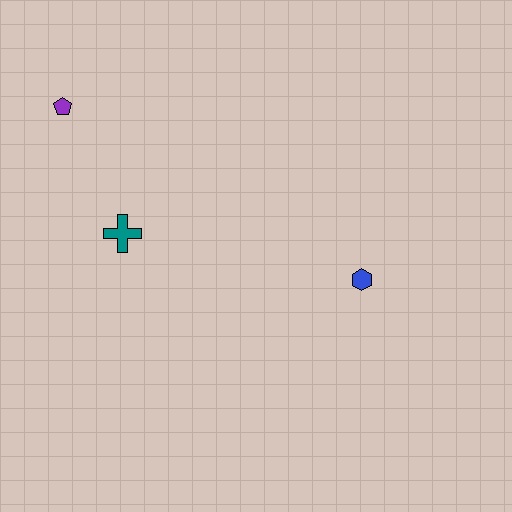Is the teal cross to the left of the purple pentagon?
No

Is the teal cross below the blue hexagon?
No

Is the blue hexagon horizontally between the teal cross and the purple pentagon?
No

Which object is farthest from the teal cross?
The blue hexagon is farthest from the teal cross.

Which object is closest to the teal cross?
The purple pentagon is closest to the teal cross.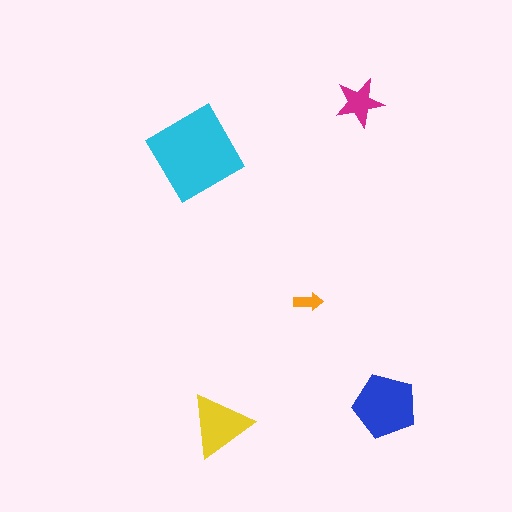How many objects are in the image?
There are 5 objects in the image.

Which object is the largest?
The cyan diamond.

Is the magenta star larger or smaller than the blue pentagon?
Smaller.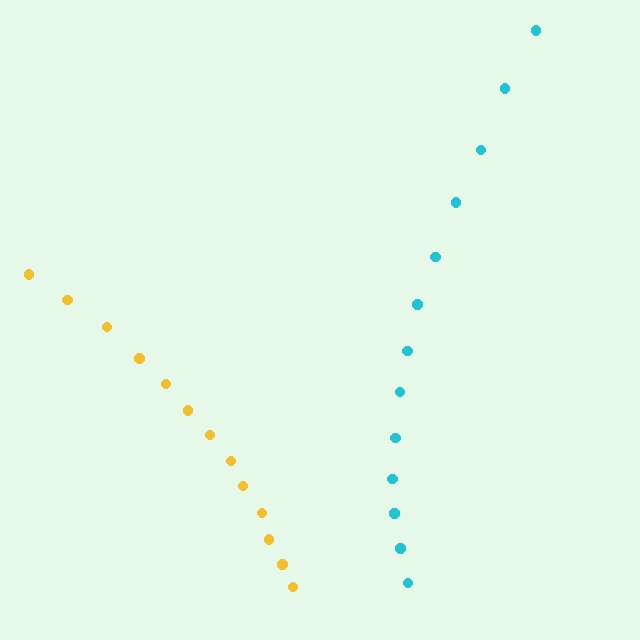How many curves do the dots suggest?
There are 2 distinct paths.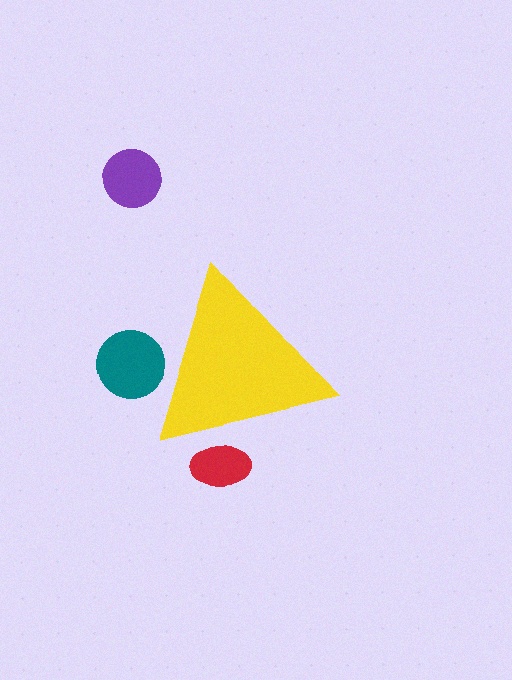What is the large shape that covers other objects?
A yellow triangle.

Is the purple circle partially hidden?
No, the purple circle is fully visible.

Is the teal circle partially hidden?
Yes, the teal circle is partially hidden behind the yellow triangle.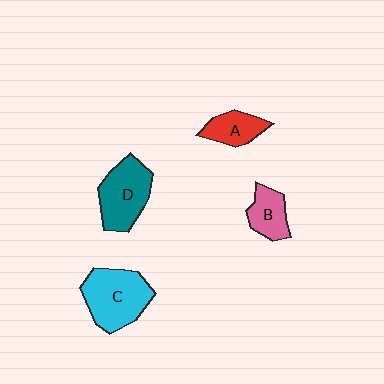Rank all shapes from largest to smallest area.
From largest to smallest: C (cyan), D (teal), B (pink), A (red).